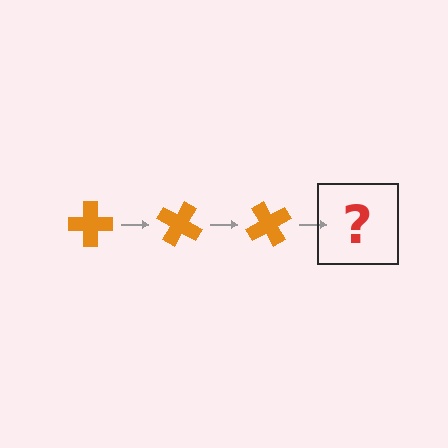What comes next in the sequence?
The next element should be an orange cross rotated 90 degrees.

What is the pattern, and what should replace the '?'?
The pattern is that the cross rotates 30 degrees each step. The '?' should be an orange cross rotated 90 degrees.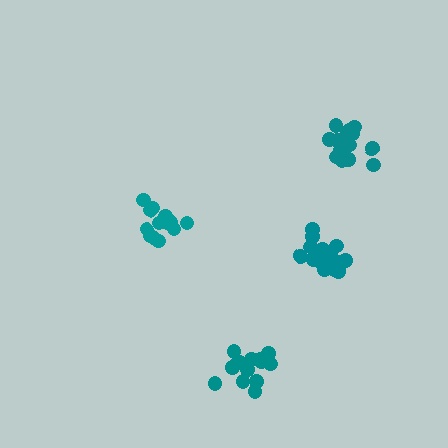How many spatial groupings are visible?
There are 4 spatial groupings.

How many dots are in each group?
Group 1: 15 dots, Group 2: 19 dots, Group 3: 14 dots, Group 4: 18 dots (66 total).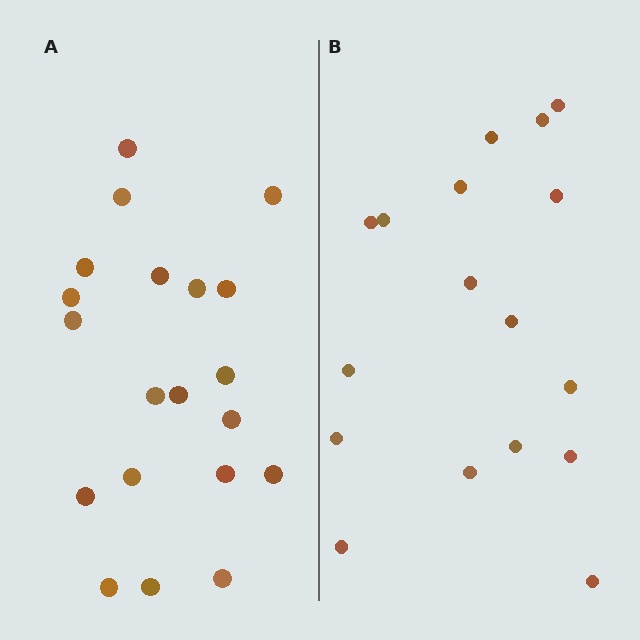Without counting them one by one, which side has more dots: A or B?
Region A (the left region) has more dots.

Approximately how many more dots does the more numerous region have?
Region A has just a few more — roughly 2 or 3 more dots than region B.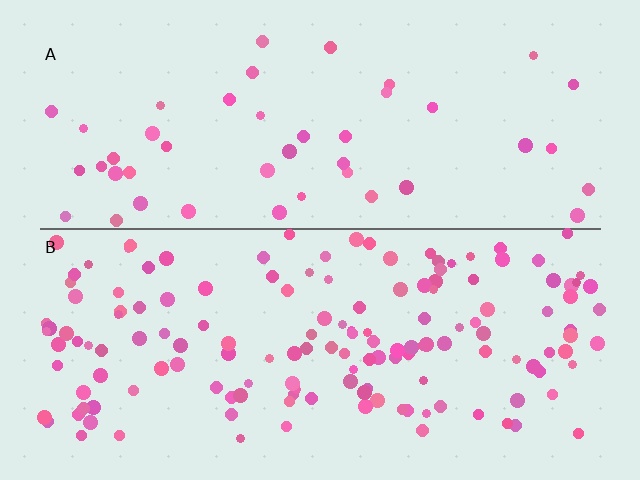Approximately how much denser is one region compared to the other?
Approximately 3.2× — region B over region A.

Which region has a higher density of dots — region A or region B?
B (the bottom).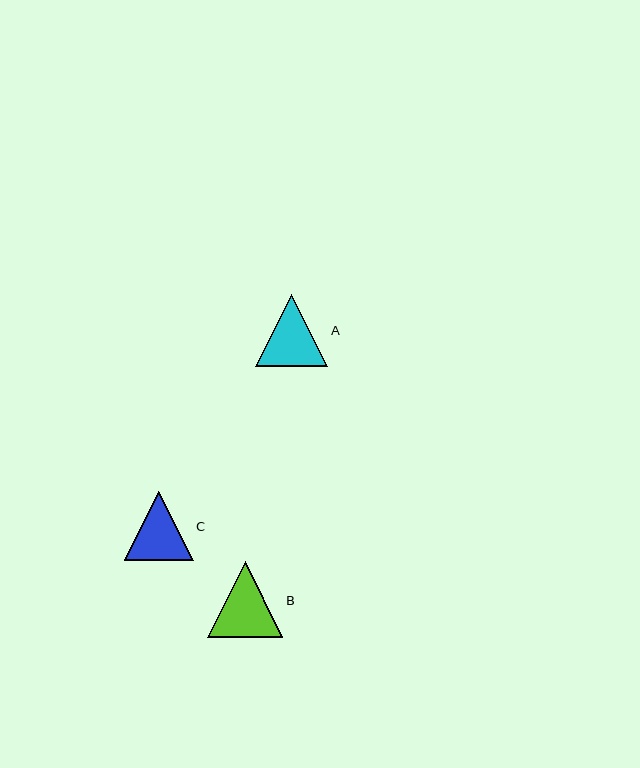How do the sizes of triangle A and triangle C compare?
Triangle A and triangle C are approximately the same size.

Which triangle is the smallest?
Triangle C is the smallest with a size of approximately 69 pixels.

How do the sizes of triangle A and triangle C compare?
Triangle A and triangle C are approximately the same size.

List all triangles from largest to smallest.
From largest to smallest: B, A, C.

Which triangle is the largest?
Triangle B is the largest with a size of approximately 75 pixels.